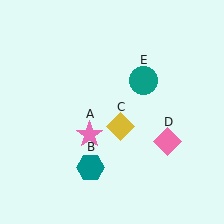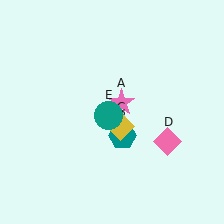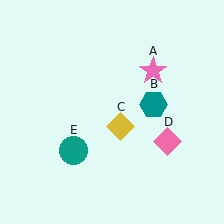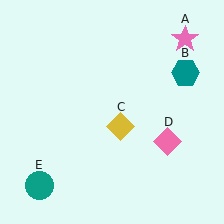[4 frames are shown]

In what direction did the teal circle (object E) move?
The teal circle (object E) moved down and to the left.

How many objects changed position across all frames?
3 objects changed position: pink star (object A), teal hexagon (object B), teal circle (object E).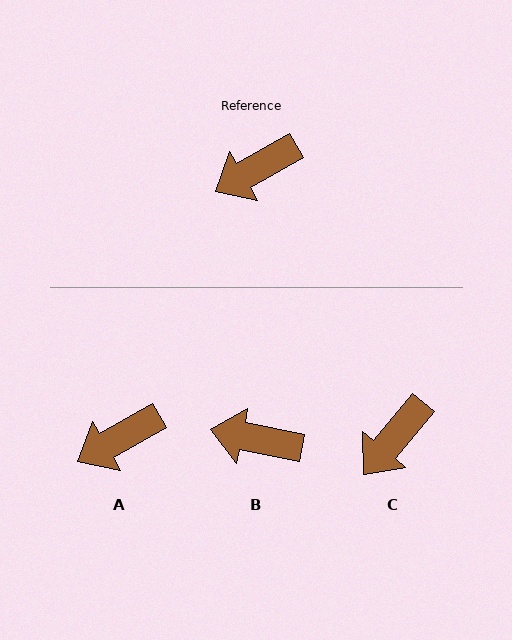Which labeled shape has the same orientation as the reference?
A.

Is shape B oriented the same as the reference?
No, it is off by about 41 degrees.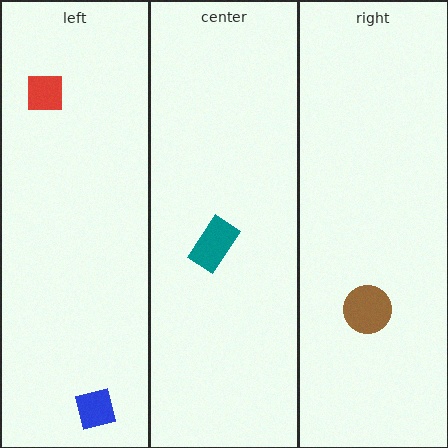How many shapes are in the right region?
1.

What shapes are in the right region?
The brown circle.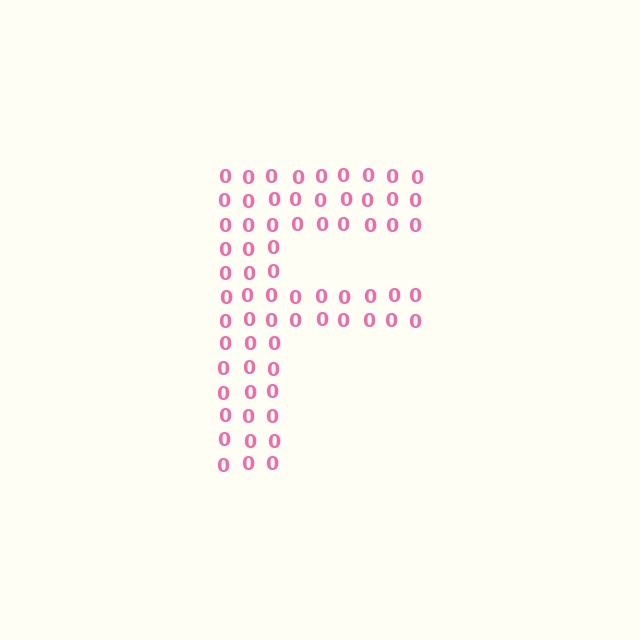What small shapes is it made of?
It is made of small digit 0's.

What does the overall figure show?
The overall figure shows the letter F.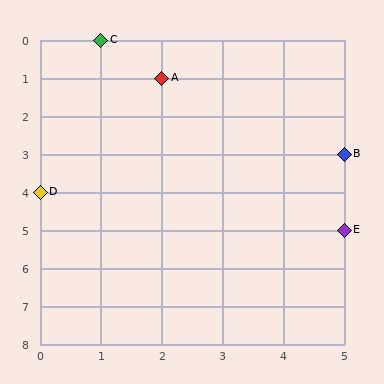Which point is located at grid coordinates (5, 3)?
Point B is at (5, 3).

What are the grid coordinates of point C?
Point C is at grid coordinates (1, 0).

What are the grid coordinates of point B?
Point B is at grid coordinates (5, 3).